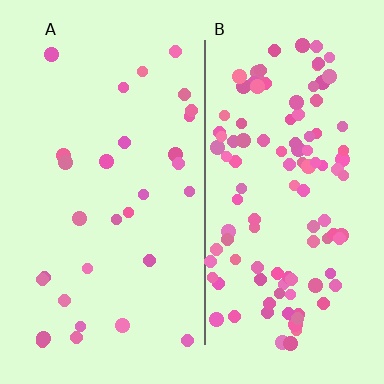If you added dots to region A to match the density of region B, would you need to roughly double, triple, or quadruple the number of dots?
Approximately quadruple.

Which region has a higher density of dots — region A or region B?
B (the right).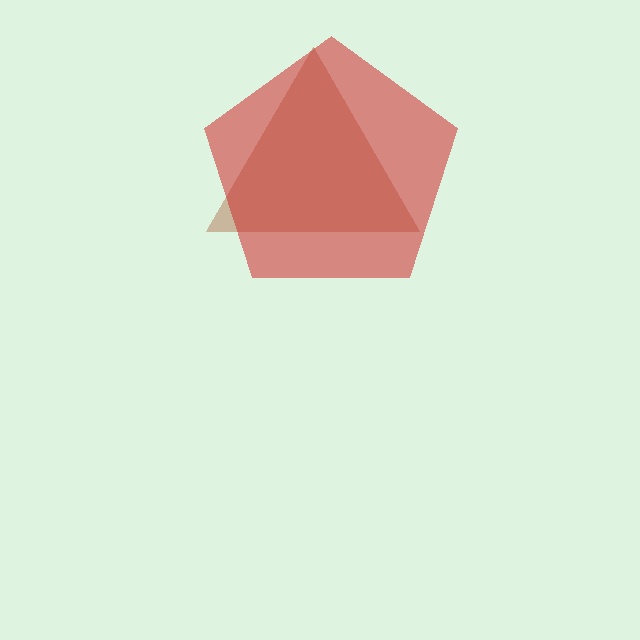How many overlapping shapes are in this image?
There are 2 overlapping shapes in the image.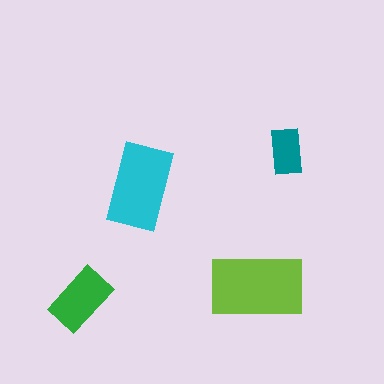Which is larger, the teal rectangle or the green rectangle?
The green one.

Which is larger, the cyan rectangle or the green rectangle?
The cyan one.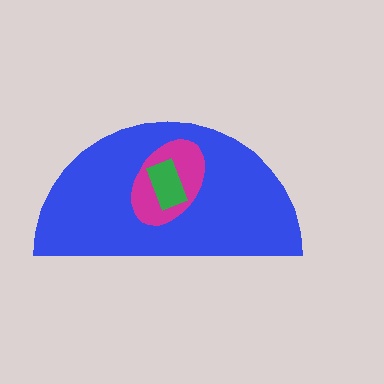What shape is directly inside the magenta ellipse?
The green rectangle.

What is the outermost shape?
The blue semicircle.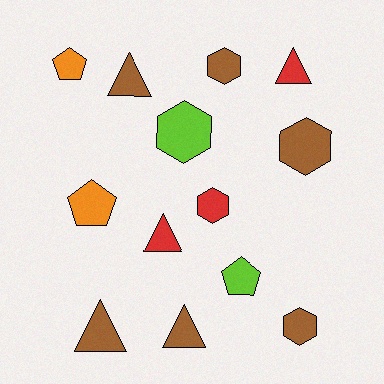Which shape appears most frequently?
Triangle, with 5 objects.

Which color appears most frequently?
Brown, with 6 objects.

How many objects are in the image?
There are 13 objects.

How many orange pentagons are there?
There are 2 orange pentagons.